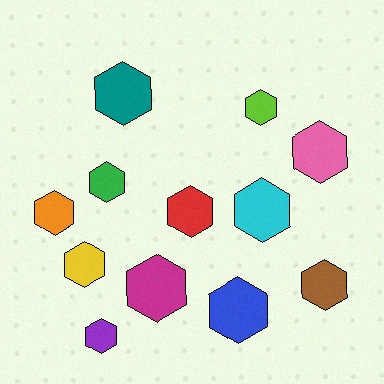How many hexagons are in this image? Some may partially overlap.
There are 12 hexagons.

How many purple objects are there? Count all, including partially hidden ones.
There is 1 purple object.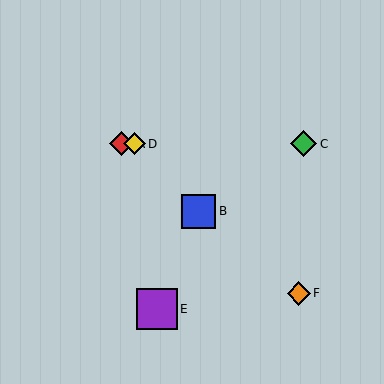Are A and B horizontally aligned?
No, A is at y≈144 and B is at y≈211.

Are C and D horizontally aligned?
Yes, both are at y≈144.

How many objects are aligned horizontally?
3 objects (A, C, D) are aligned horizontally.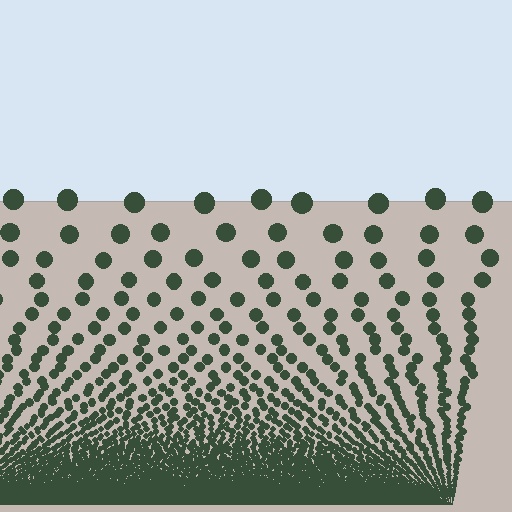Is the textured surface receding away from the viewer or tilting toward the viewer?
The surface appears to tilt toward the viewer. Texture elements get larger and sparser toward the top.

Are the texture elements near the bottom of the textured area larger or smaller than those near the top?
Smaller. The gradient is inverted — elements near the bottom are smaller and denser.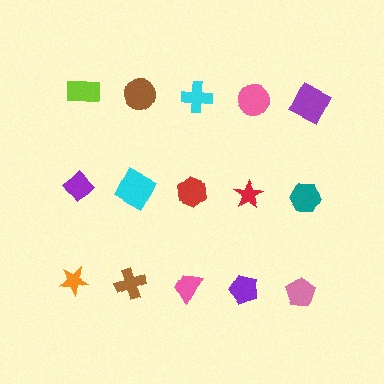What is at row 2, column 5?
A teal hexagon.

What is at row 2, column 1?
A purple diamond.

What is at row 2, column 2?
A cyan square.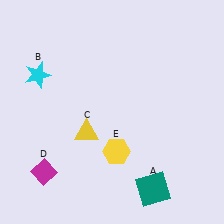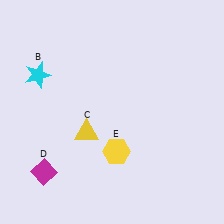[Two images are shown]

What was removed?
The teal square (A) was removed in Image 2.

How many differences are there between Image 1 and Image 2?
There is 1 difference between the two images.